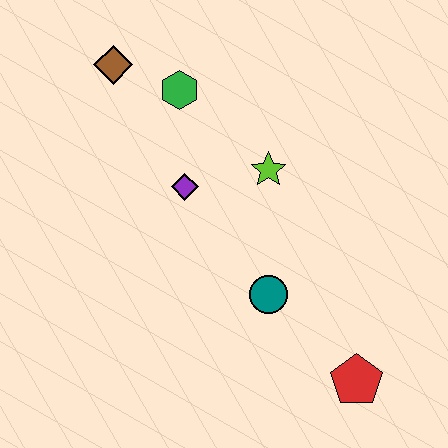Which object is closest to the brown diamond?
The green hexagon is closest to the brown diamond.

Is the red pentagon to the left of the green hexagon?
No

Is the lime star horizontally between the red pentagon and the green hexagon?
Yes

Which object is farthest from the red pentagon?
The brown diamond is farthest from the red pentagon.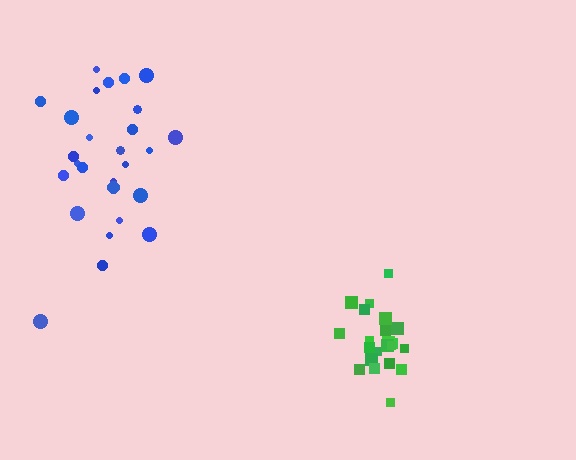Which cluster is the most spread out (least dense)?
Blue.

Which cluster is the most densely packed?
Green.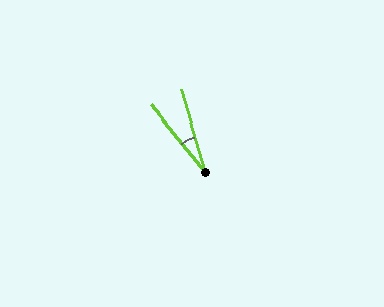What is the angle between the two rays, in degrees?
Approximately 22 degrees.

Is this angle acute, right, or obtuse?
It is acute.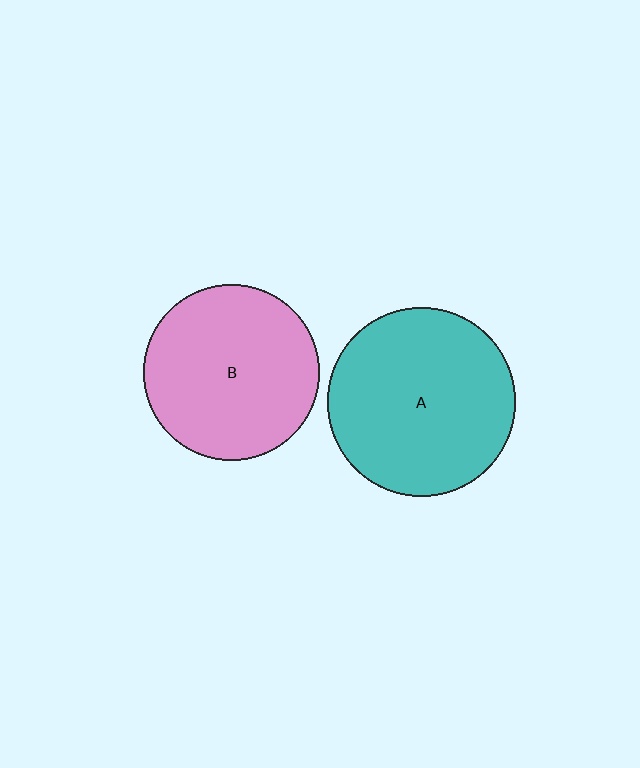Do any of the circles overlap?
No, none of the circles overlap.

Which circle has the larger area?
Circle A (teal).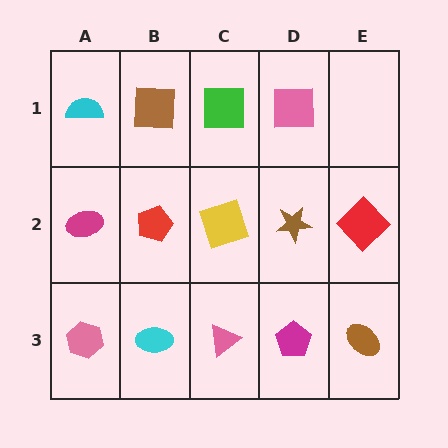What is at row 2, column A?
A magenta ellipse.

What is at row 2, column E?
A red diamond.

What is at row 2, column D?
A brown star.